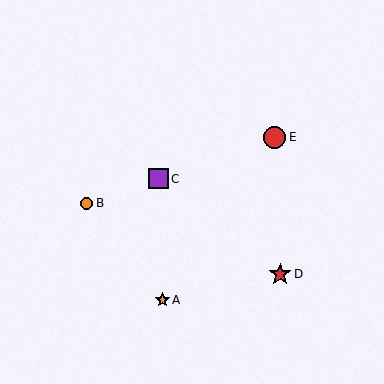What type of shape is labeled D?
Shape D is a red star.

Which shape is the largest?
The red circle (labeled E) is the largest.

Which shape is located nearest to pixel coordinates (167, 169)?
The purple square (labeled C) at (158, 179) is nearest to that location.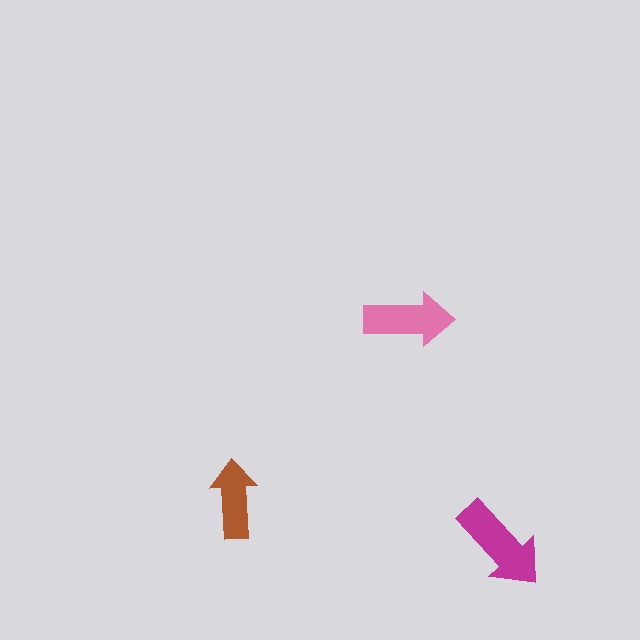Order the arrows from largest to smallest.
the magenta one, the pink one, the brown one.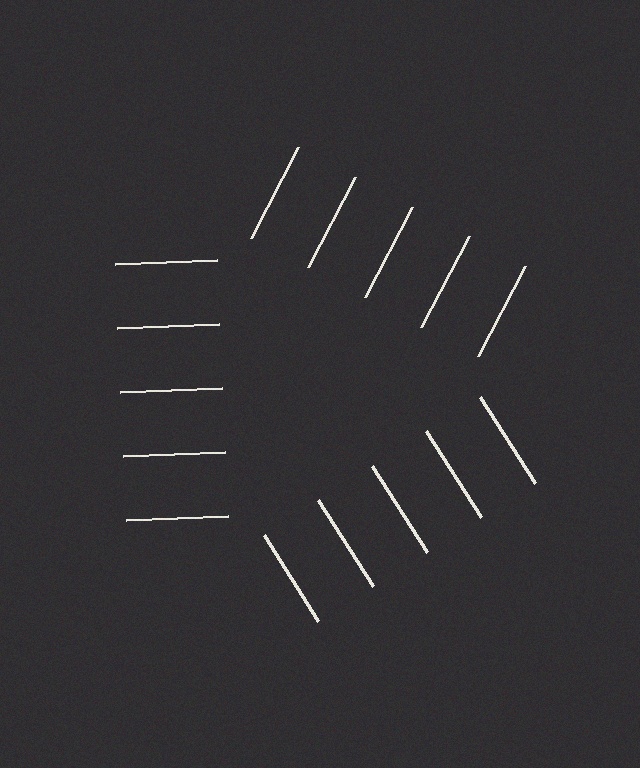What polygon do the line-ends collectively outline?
An illusory triangle — the line segments terminate on its edges but no continuous stroke is drawn.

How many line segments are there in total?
15 — 5 along each of the 3 edges.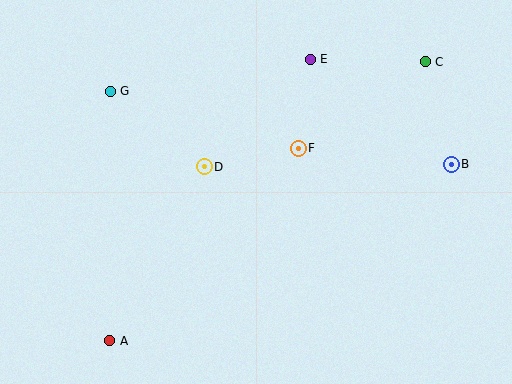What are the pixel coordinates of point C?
Point C is at (425, 62).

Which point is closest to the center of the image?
Point D at (204, 167) is closest to the center.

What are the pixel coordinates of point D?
Point D is at (204, 167).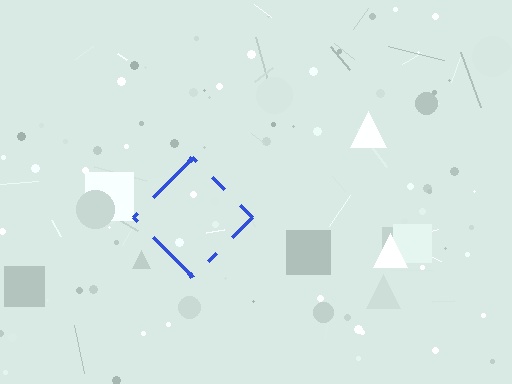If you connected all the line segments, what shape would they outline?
They would outline a diamond.